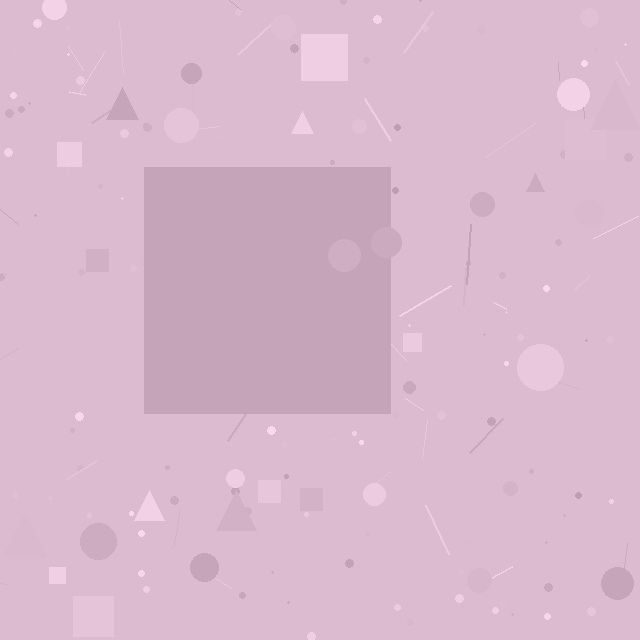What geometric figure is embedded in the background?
A square is embedded in the background.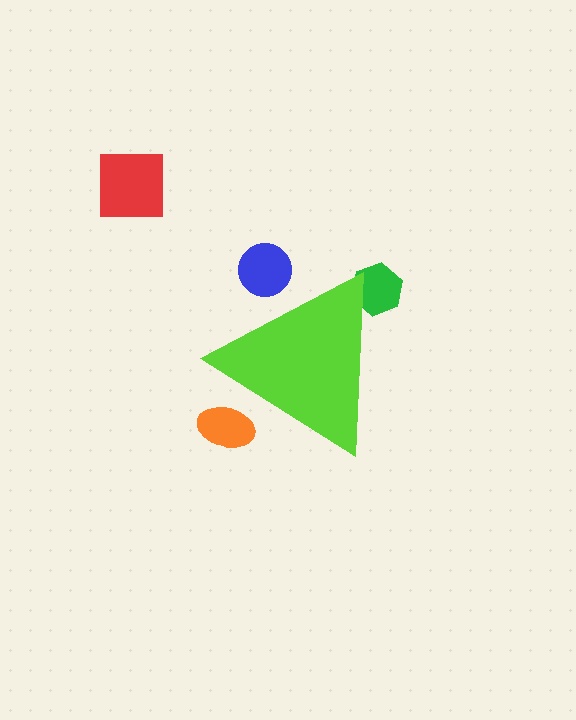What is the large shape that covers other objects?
A lime triangle.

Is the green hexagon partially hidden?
Yes, the green hexagon is partially hidden behind the lime triangle.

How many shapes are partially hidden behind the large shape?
3 shapes are partially hidden.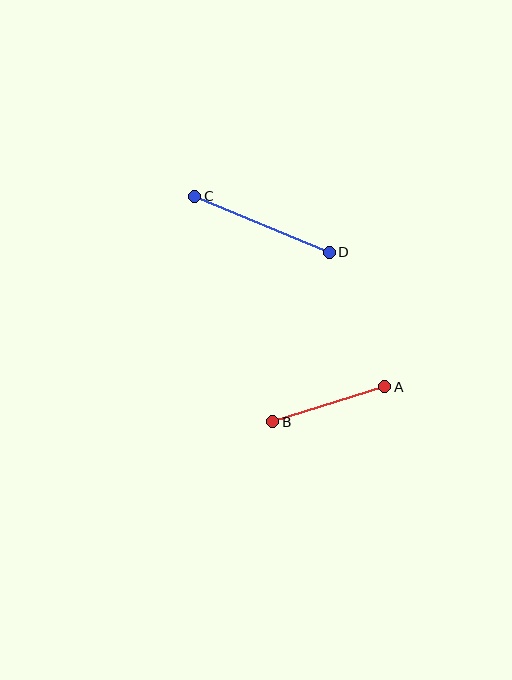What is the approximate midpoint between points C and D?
The midpoint is at approximately (262, 224) pixels.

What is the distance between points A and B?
The distance is approximately 117 pixels.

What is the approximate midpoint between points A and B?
The midpoint is at approximately (329, 404) pixels.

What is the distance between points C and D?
The distance is approximately 146 pixels.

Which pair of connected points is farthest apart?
Points C and D are farthest apart.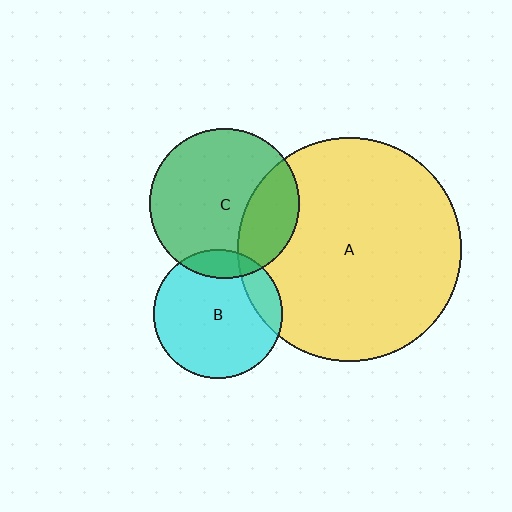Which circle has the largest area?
Circle A (yellow).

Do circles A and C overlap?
Yes.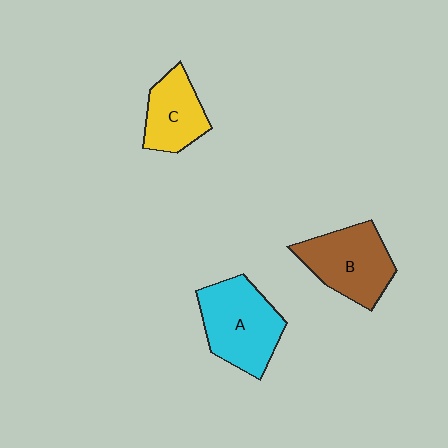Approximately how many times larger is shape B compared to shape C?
Approximately 1.4 times.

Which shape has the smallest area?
Shape C (yellow).